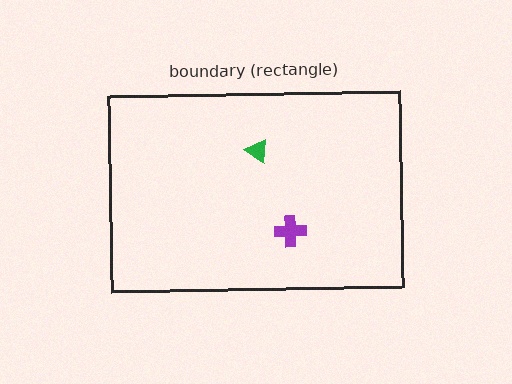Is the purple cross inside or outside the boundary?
Inside.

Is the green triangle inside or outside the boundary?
Inside.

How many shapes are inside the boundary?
2 inside, 0 outside.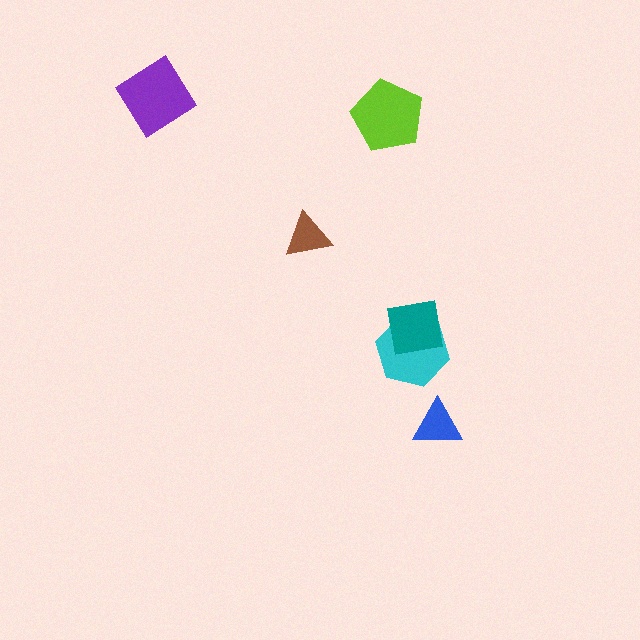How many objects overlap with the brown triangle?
0 objects overlap with the brown triangle.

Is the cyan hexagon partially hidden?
Yes, it is partially covered by another shape.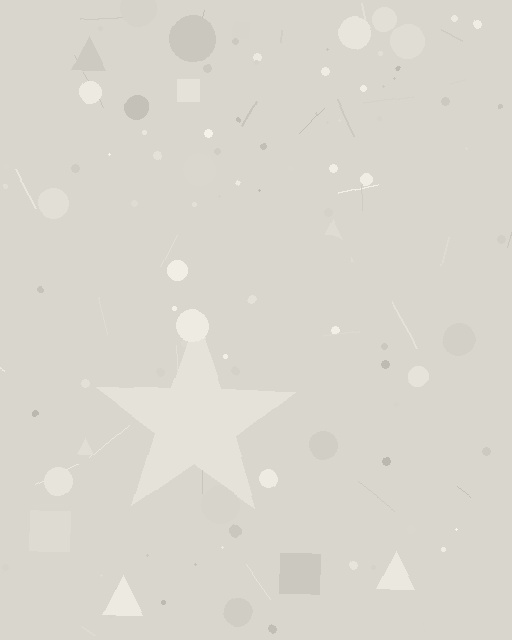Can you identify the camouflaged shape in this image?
The camouflaged shape is a star.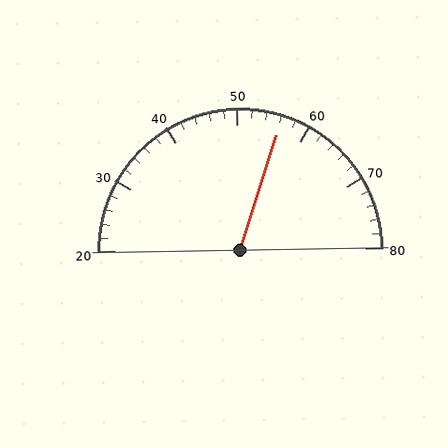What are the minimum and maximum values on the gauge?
The gauge ranges from 20 to 80.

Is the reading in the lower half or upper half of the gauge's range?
The reading is in the upper half of the range (20 to 80).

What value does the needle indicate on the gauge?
The needle indicates approximately 56.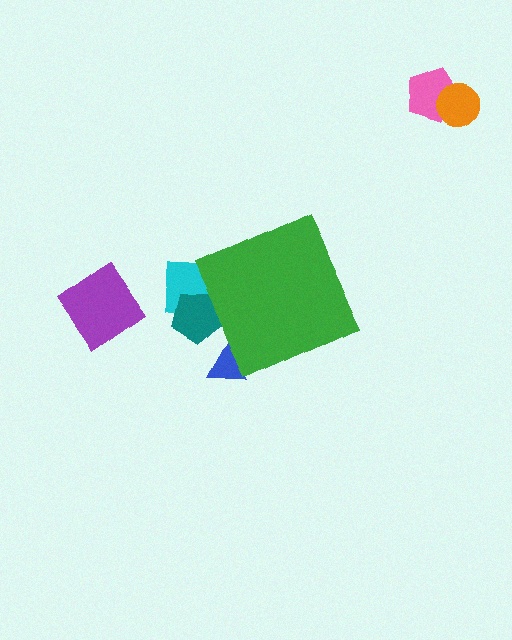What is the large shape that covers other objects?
A green diamond.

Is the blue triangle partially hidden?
Yes, the blue triangle is partially hidden behind the green diamond.